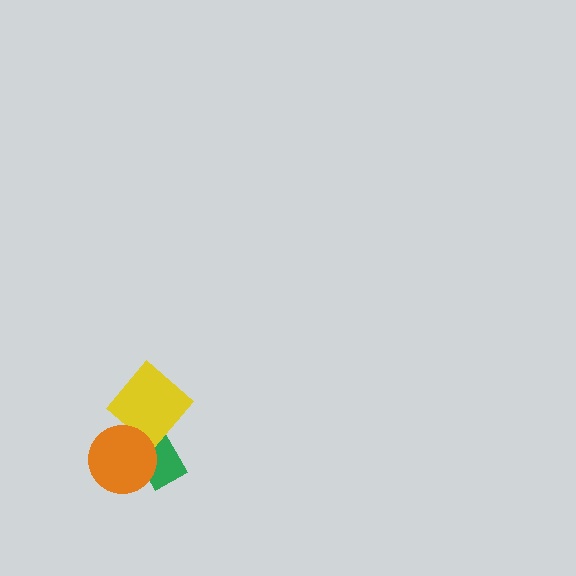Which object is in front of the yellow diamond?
The orange circle is in front of the yellow diamond.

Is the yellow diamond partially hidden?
Yes, it is partially covered by another shape.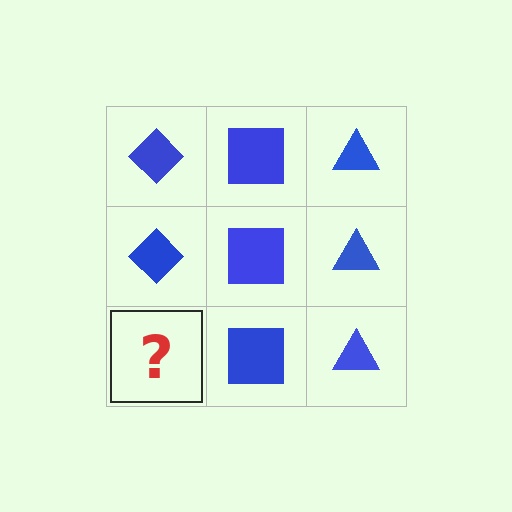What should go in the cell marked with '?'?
The missing cell should contain a blue diamond.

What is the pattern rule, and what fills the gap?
The rule is that each column has a consistent shape. The gap should be filled with a blue diamond.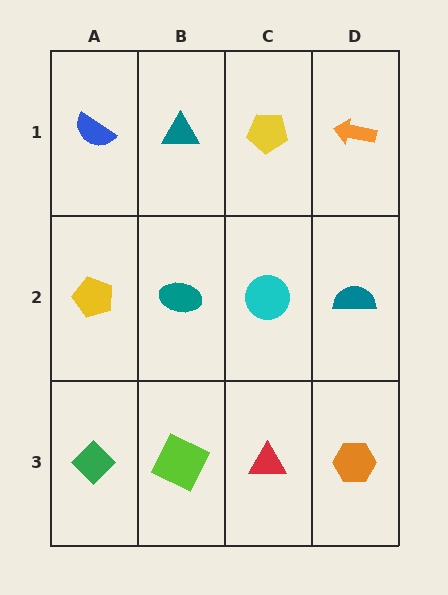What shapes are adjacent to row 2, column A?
A blue semicircle (row 1, column A), a green diamond (row 3, column A), a teal ellipse (row 2, column B).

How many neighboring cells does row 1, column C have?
3.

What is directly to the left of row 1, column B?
A blue semicircle.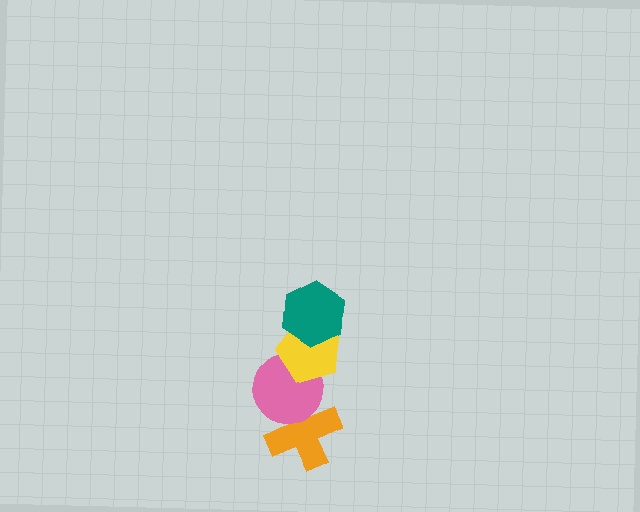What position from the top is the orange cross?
The orange cross is 4th from the top.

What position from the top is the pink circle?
The pink circle is 3rd from the top.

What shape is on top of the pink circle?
The yellow pentagon is on top of the pink circle.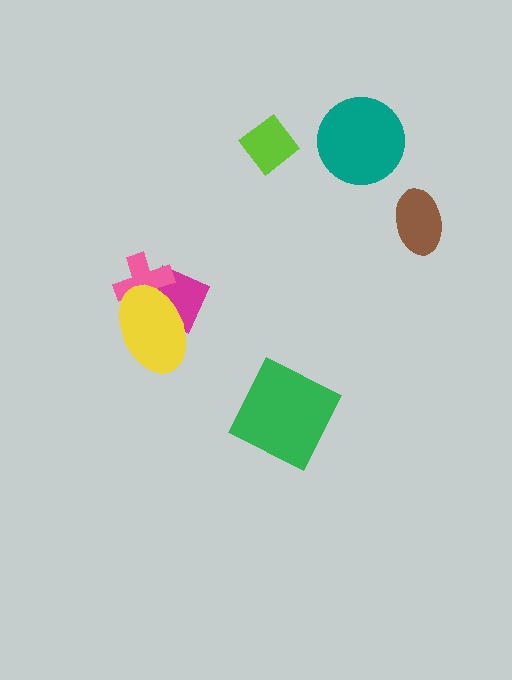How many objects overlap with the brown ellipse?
0 objects overlap with the brown ellipse.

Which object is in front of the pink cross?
The yellow ellipse is in front of the pink cross.